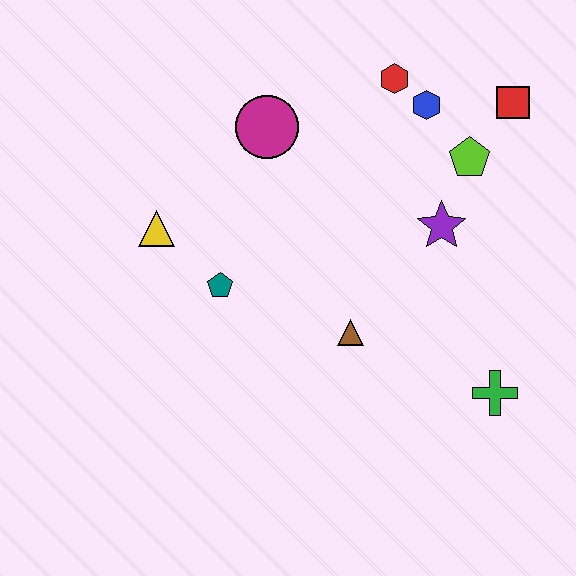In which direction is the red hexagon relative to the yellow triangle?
The red hexagon is to the right of the yellow triangle.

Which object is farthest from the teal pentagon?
The red square is farthest from the teal pentagon.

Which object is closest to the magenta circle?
The red hexagon is closest to the magenta circle.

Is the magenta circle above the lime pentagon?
Yes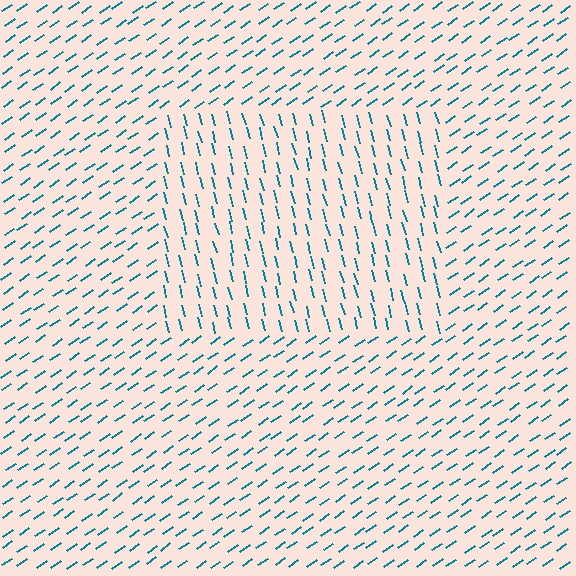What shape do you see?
I see a rectangle.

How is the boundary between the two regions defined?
The boundary is defined purely by a change in line orientation (approximately 70 degrees difference). All lines are the same color and thickness.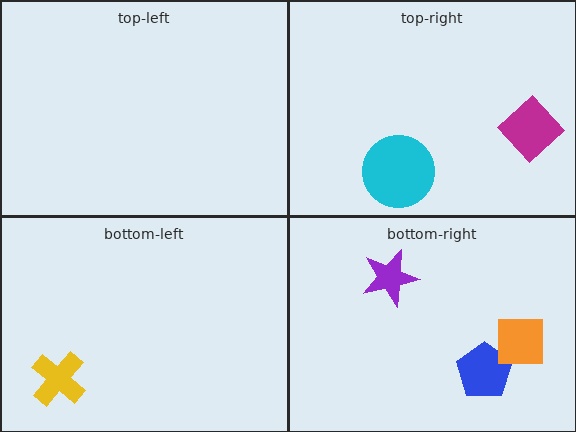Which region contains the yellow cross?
The bottom-left region.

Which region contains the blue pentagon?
The bottom-right region.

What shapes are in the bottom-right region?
The blue pentagon, the purple star, the orange square.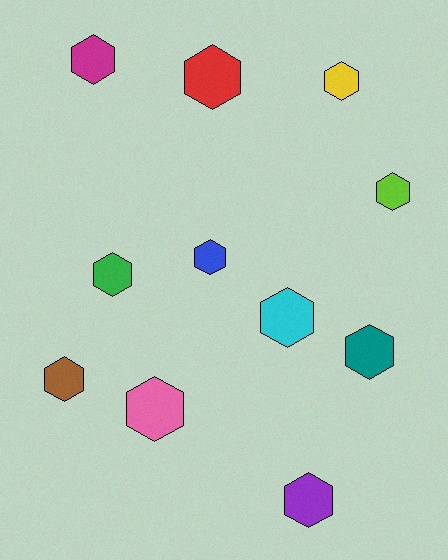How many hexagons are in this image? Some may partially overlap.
There are 11 hexagons.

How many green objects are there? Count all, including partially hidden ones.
There is 1 green object.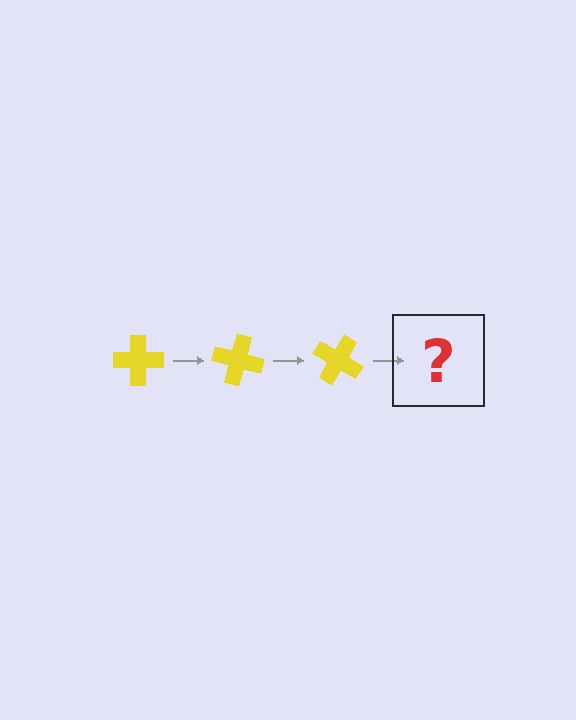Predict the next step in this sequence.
The next step is a yellow cross rotated 45 degrees.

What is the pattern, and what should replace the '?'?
The pattern is that the cross rotates 15 degrees each step. The '?' should be a yellow cross rotated 45 degrees.